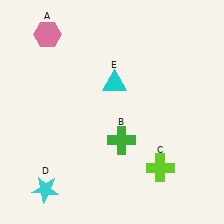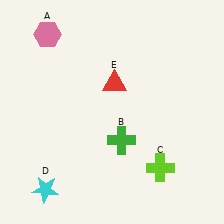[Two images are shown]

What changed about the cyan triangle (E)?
In Image 1, E is cyan. In Image 2, it changed to red.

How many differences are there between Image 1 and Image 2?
There is 1 difference between the two images.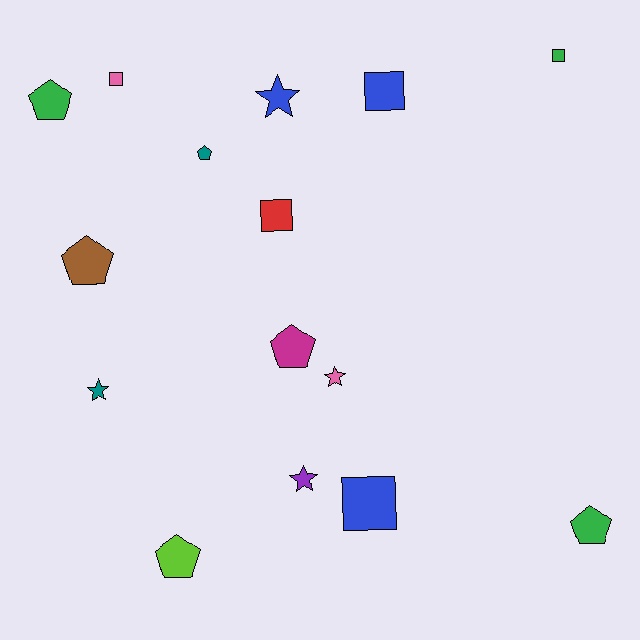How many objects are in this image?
There are 15 objects.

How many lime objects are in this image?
There is 1 lime object.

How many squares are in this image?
There are 5 squares.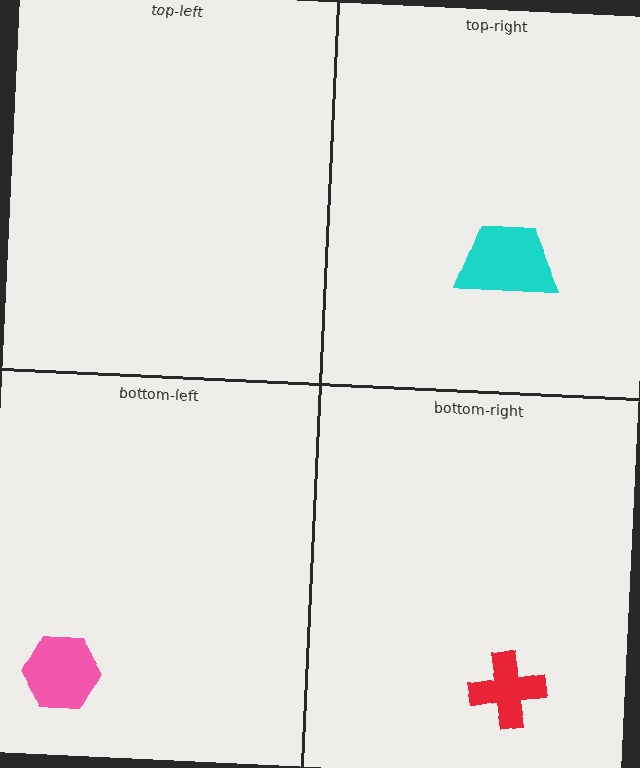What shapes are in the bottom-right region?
The red cross.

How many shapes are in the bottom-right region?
1.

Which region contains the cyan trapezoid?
The top-right region.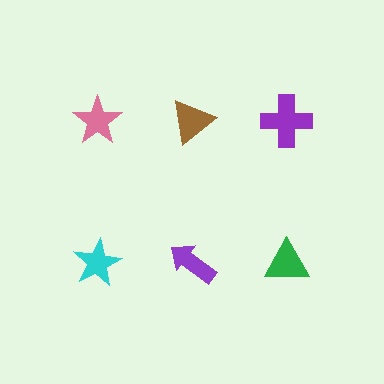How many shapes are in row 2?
3 shapes.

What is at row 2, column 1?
A cyan star.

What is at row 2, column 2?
A purple arrow.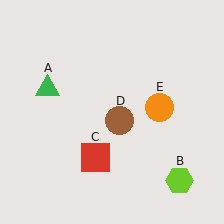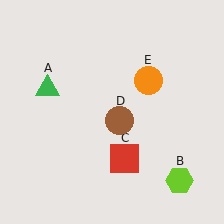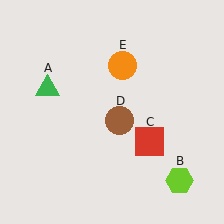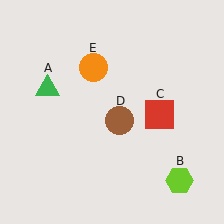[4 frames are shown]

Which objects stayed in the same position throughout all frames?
Green triangle (object A) and lime hexagon (object B) and brown circle (object D) remained stationary.